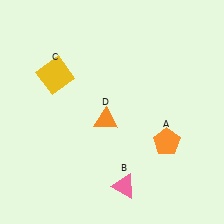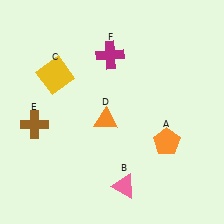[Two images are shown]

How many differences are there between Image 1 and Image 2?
There are 2 differences between the two images.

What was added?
A brown cross (E), a magenta cross (F) were added in Image 2.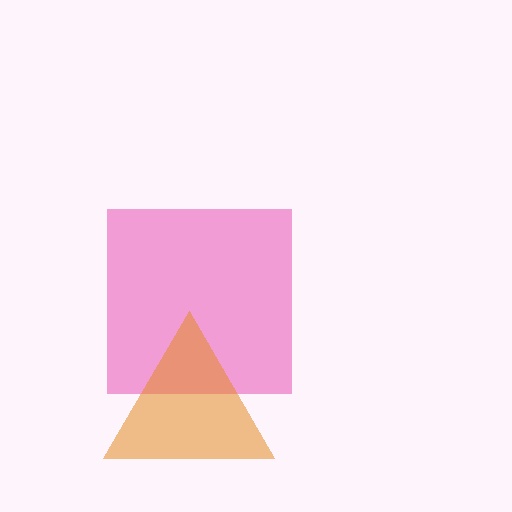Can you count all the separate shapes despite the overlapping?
Yes, there are 2 separate shapes.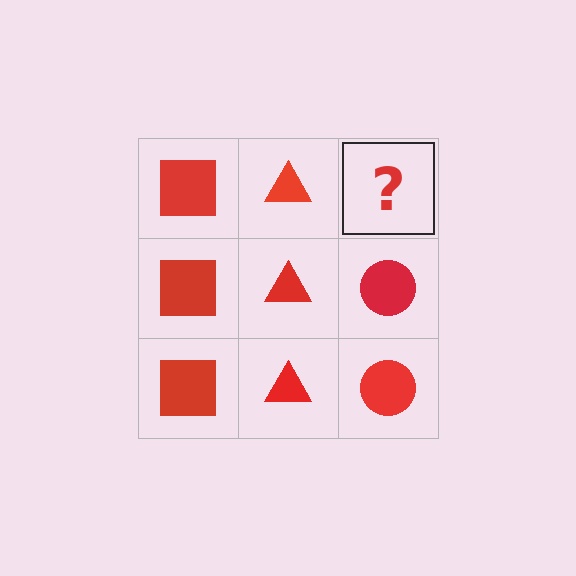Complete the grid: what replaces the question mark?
The question mark should be replaced with a red circle.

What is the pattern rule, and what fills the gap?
The rule is that each column has a consistent shape. The gap should be filled with a red circle.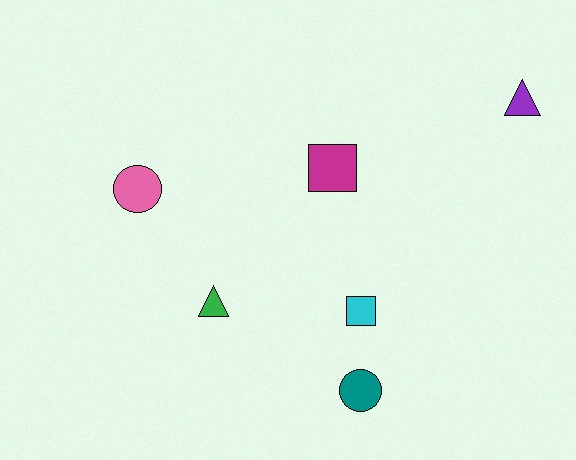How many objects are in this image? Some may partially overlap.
There are 6 objects.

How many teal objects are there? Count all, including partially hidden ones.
There is 1 teal object.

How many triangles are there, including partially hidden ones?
There are 2 triangles.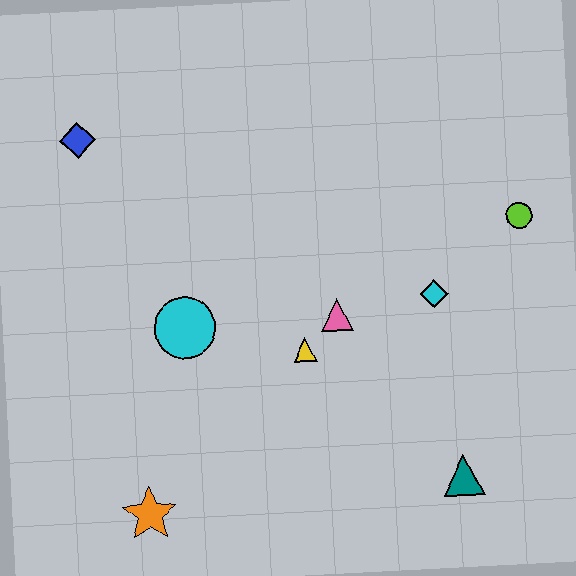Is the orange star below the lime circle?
Yes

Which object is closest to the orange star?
The cyan circle is closest to the orange star.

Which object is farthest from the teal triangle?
The blue diamond is farthest from the teal triangle.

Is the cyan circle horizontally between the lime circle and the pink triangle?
No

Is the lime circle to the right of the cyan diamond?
Yes